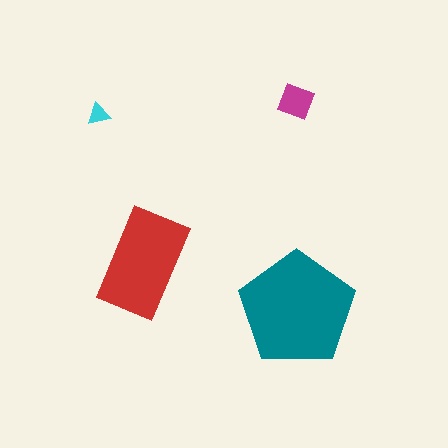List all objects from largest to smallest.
The teal pentagon, the red rectangle, the magenta square, the cyan triangle.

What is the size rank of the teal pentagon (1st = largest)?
1st.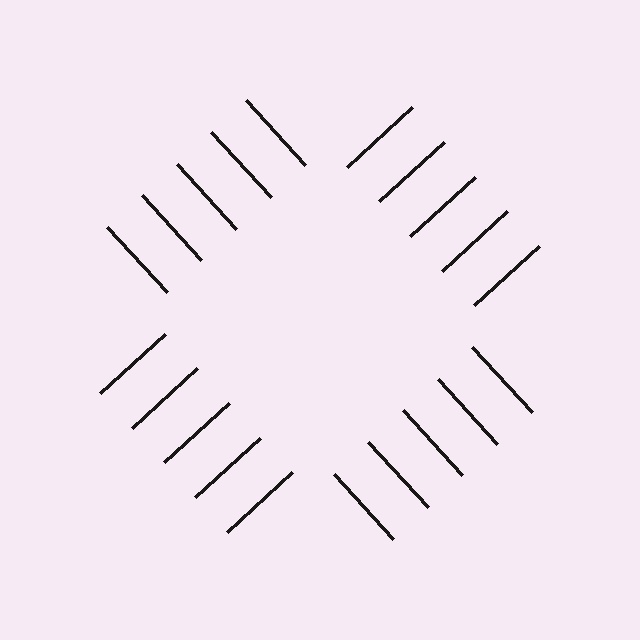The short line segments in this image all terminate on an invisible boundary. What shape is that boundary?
An illusory square — the line segments terminate on its edges but no continuous stroke is drawn.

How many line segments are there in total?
20 — 5 along each of the 4 edges.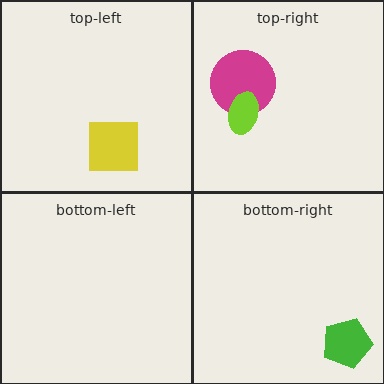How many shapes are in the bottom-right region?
1.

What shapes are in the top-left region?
The yellow square.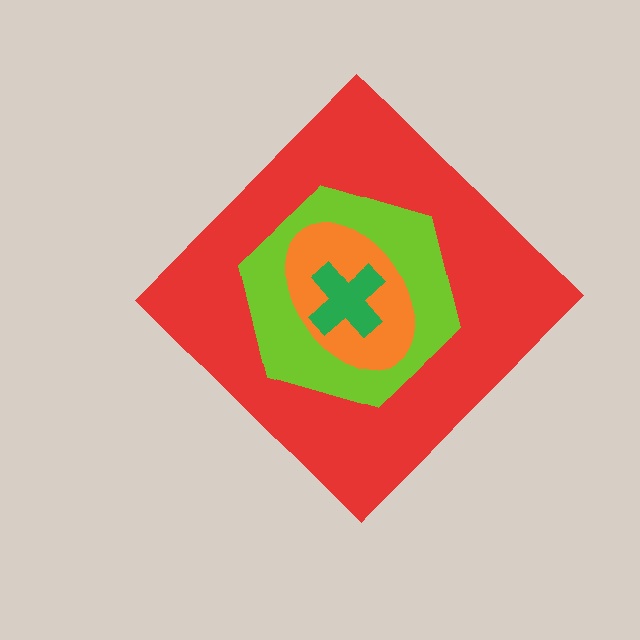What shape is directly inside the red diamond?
The lime hexagon.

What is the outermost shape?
The red diamond.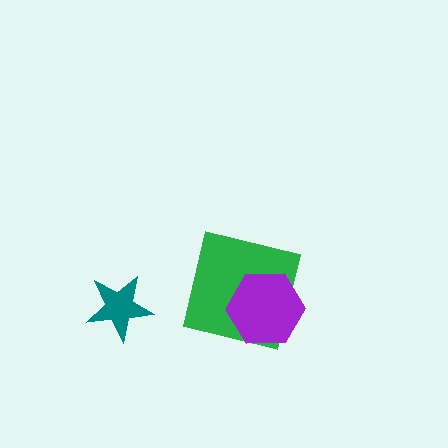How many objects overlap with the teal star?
0 objects overlap with the teal star.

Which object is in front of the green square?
The purple hexagon is in front of the green square.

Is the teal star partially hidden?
No, no other shape covers it.